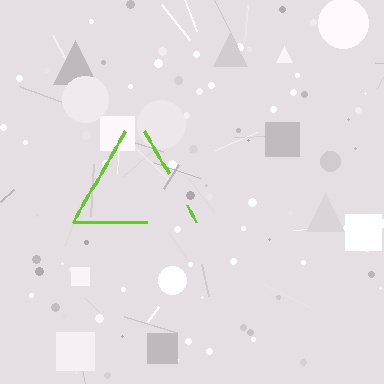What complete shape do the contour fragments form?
The contour fragments form a triangle.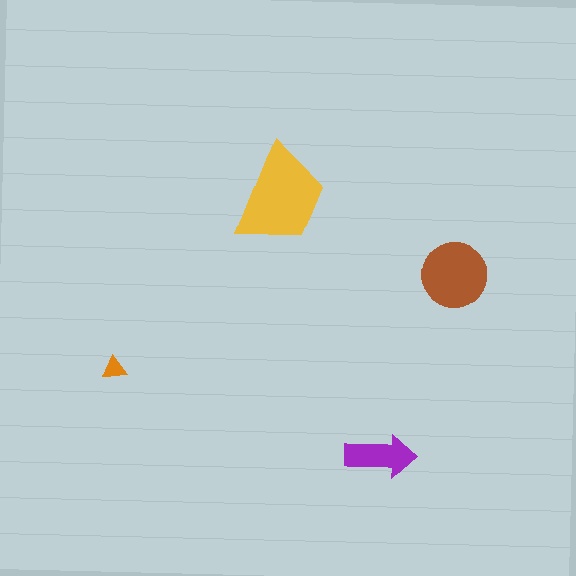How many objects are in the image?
There are 4 objects in the image.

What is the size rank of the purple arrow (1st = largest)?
3rd.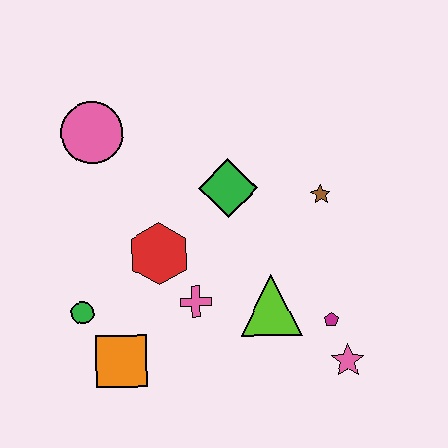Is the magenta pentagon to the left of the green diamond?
No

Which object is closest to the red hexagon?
The pink cross is closest to the red hexagon.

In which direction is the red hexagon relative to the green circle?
The red hexagon is to the right of the green circle.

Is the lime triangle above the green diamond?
No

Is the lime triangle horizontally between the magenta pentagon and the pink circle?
Yes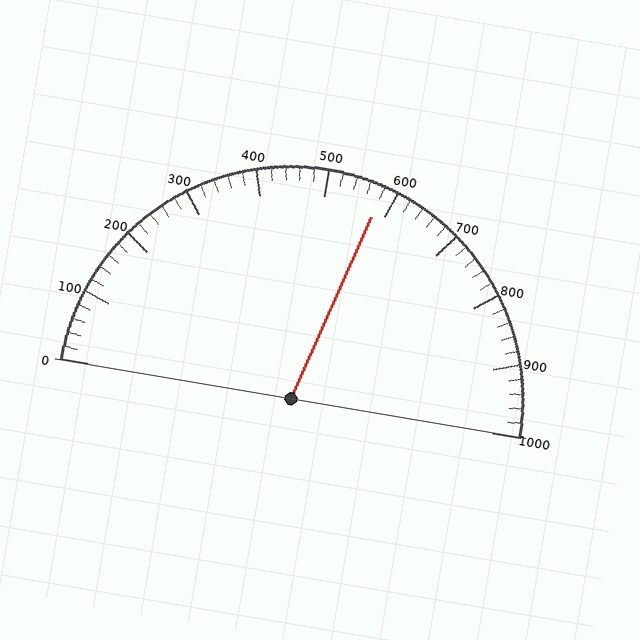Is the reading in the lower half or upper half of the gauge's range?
The reading is in the upper half of the range (0 to 1000).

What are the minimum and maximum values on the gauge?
The gauge ranges from 0 to 1000.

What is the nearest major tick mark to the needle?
The nearest major tick mark is 600.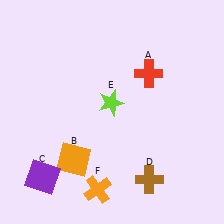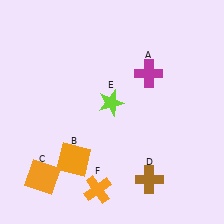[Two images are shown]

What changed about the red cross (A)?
In Image 1, A is red. In Image 2, it changed to magenta.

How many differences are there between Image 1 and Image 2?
There are 2 differences between the two images.